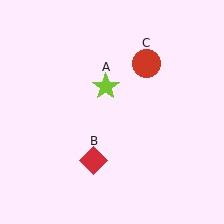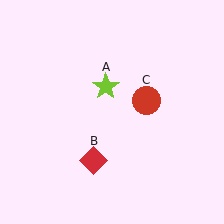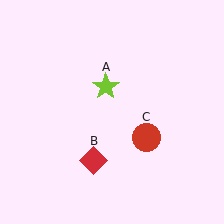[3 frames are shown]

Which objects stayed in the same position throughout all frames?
Lime star (object A) and red diamond (object B) remained stationary.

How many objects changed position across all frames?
1 object changed position: red circle (object C).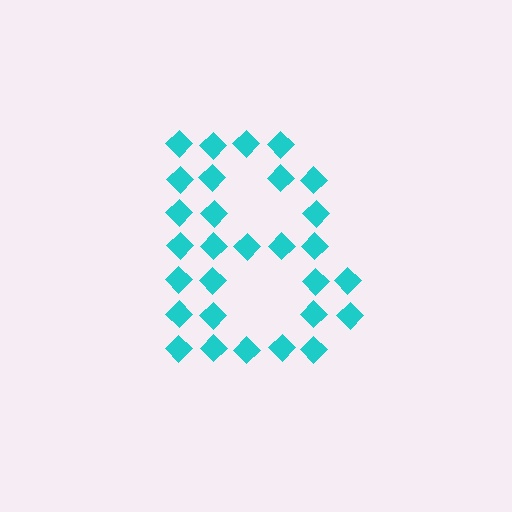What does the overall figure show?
The overall figure shows the letter B.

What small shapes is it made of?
It is made of small diamonds.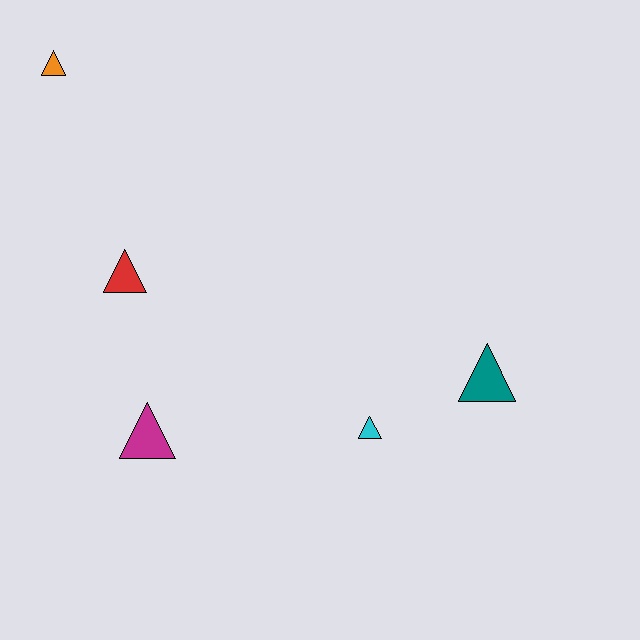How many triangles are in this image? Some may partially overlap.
There are 5 triangles.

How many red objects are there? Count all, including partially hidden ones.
There is 1 red object.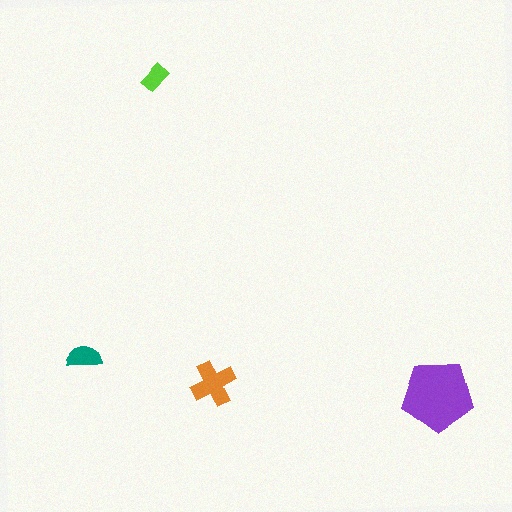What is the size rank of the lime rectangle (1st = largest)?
4th.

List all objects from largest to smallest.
The purple pentagon, the orange cross, the teal semicircle, the lime rectangle.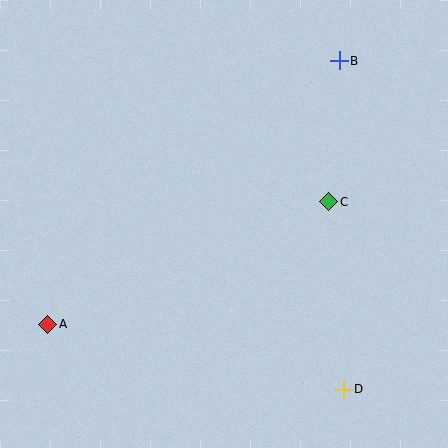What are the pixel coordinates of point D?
Point D is at (343, 389).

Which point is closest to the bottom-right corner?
Point D is closest to the bottom-right corner.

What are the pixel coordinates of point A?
Point A is at (48, 324).